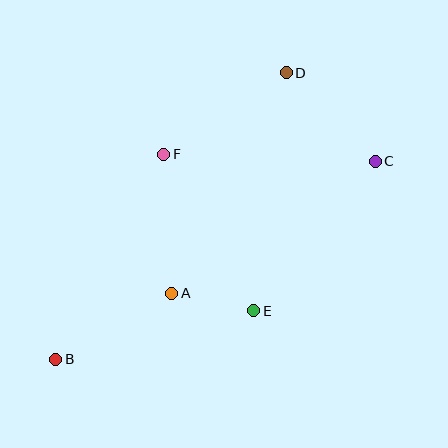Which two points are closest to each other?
Points A and E are closest to each other.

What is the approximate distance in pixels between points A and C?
The distance between A and C is approximately 243 pixels.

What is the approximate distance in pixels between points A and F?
The distance between A and F is approximately 139 pixels.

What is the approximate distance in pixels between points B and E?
The distance between B and E is approximately 204 pixels.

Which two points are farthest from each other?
Points B and C are farthest from each other.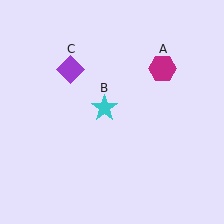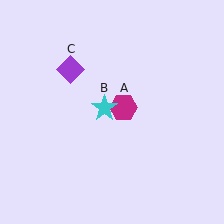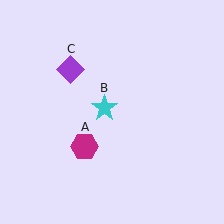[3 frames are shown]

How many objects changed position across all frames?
1 object changed position: magenta hexagon (object A).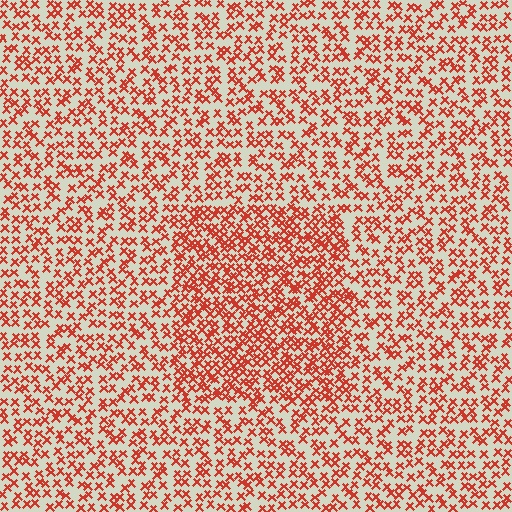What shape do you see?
I see a rectangle.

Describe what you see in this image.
The image contains small red elements arranged at two different densities. A rectangle-shaped region is visible where the elements are more densely packed than the surrounding area.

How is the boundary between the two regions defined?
The boundary is defined by a change in element density (approximately 1.7x ratio). All elements are the same color, size, and shape.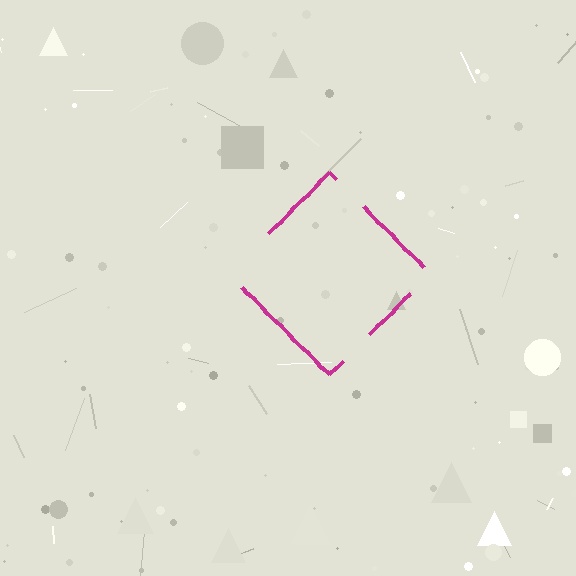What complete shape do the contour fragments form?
The contour fragments form a diamond.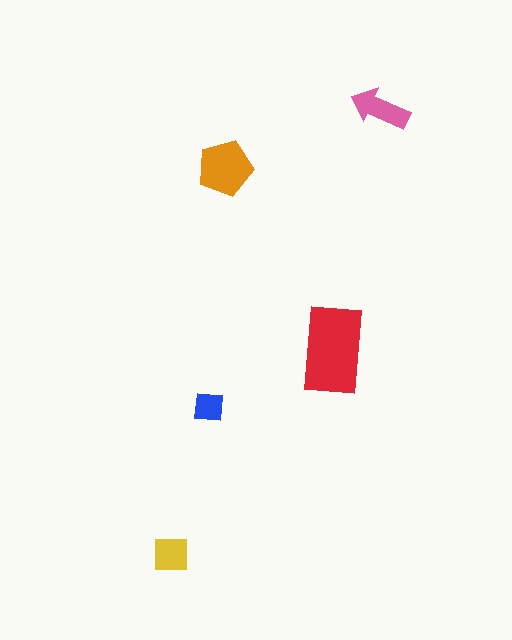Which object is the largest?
The red rectangle.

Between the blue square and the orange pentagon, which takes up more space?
The orange pentagon.